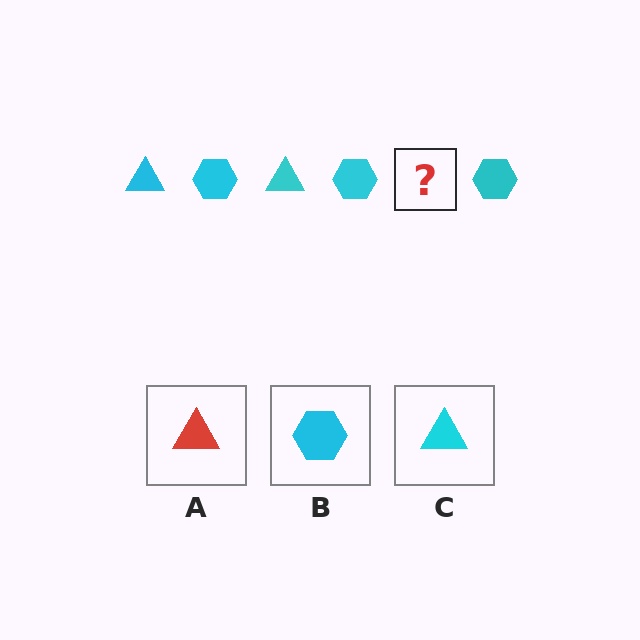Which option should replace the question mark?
Option C.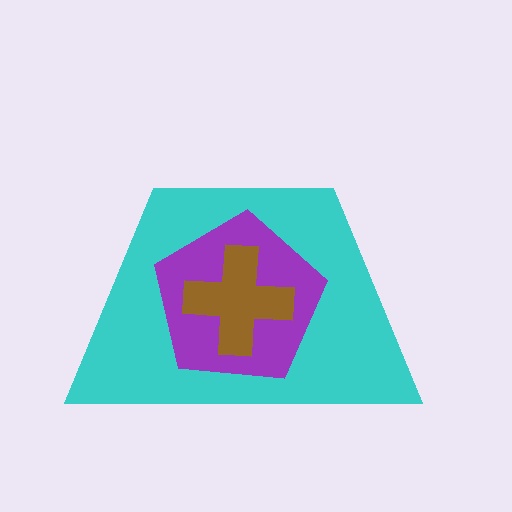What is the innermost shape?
The brown cross.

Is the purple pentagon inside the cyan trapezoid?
Yes.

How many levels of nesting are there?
3.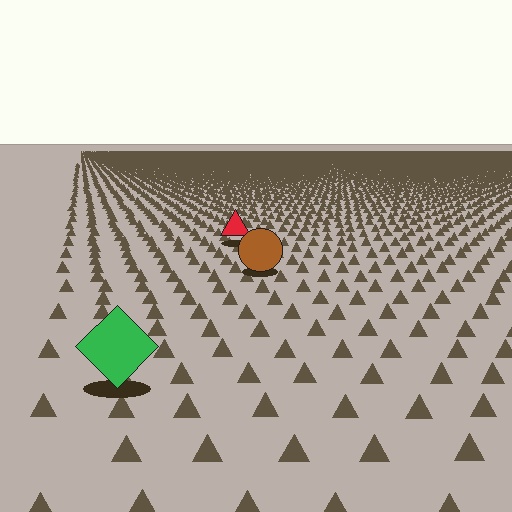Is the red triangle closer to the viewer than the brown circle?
No. The brown circle is closer — you can tell from the texture gradient: the ground texture is coarser near it.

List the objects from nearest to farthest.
From nearest to farthest: the green diamond, the brown circle, the red triangle.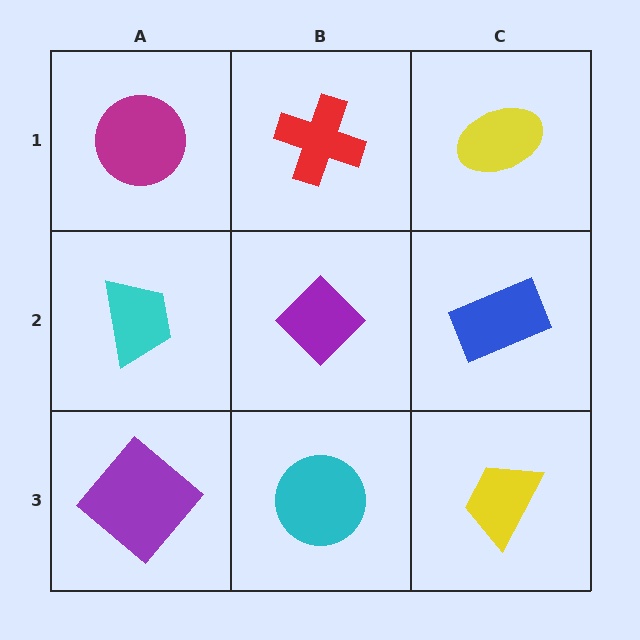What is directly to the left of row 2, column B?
A cyan trapezoid.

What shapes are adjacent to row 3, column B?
A purple diamond (row 2, column B), a purple diamond (row 3, column A), a yellow trapezoid (row 3, column C).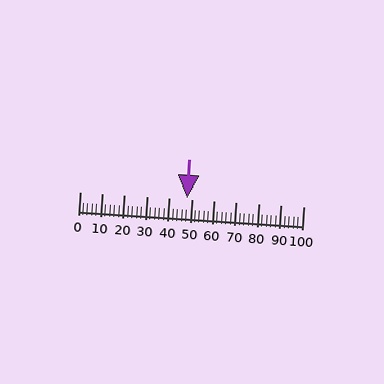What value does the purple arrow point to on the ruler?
The purple arrow points to approximately 48.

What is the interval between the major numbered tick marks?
The major tick marks are spaced 10 units apart.